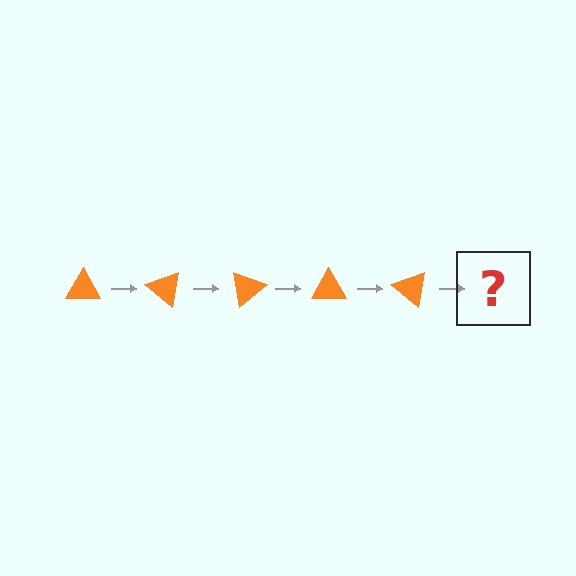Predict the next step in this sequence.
The next step is an orange triangle rotated 200 degrees.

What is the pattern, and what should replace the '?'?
The pattern is that the triangle rotates 40 degrees each step. The '?' should be an orange triangle rotated 200 degrees.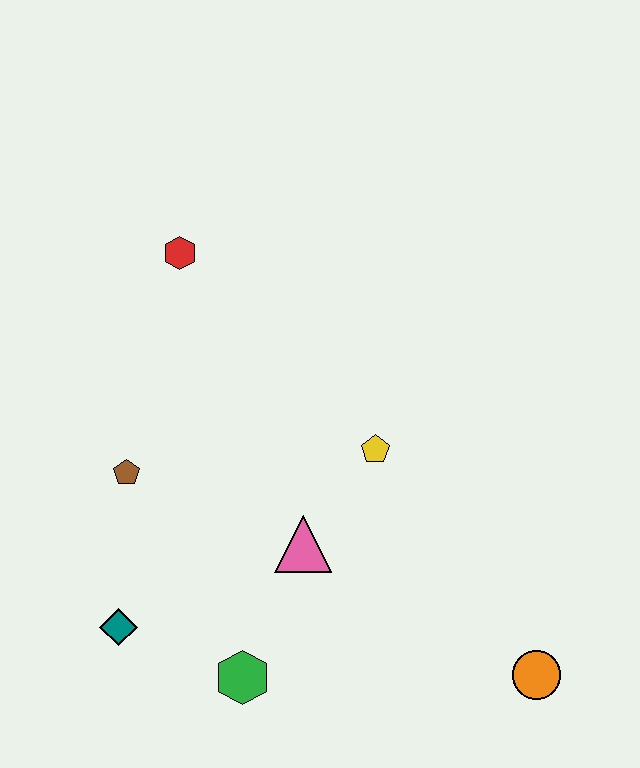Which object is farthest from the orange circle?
The red hexagon is farthest from the orange circle.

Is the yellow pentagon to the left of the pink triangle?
No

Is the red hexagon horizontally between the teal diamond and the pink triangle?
Yes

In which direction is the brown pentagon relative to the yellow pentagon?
The brown pentagon is to the left of the yellow pentagon.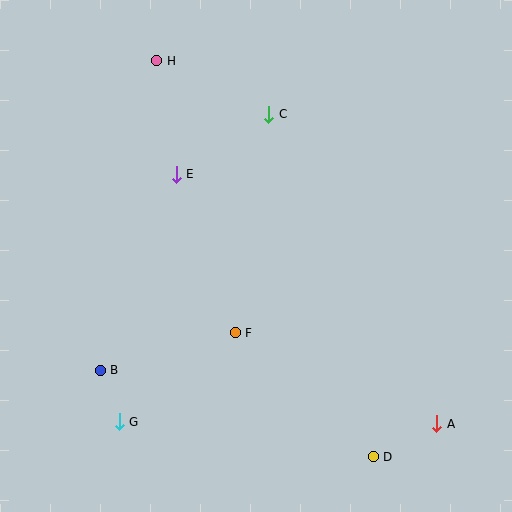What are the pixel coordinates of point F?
Point F is at (235, 333).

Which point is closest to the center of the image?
Point F at (235, 333) is closest to the center.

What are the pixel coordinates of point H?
Point H is at (157, 61).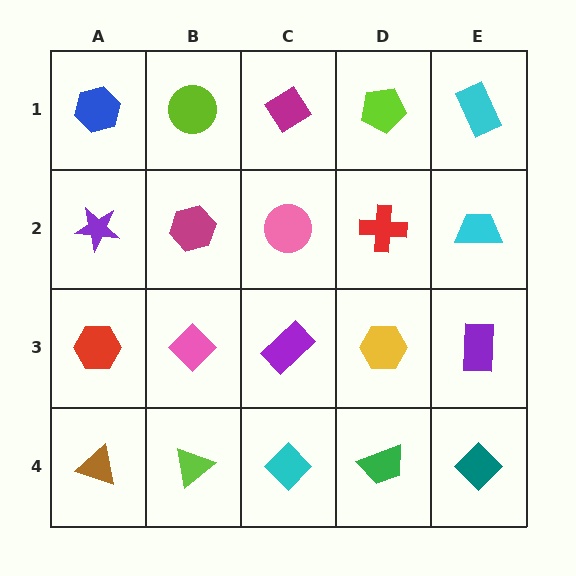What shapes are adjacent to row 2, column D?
A lime pentagon (row 1, column D), a yellow hexagon (row 3, column D), a pink circle (row 2, column C), a cyan trapezoid (row 2, column E).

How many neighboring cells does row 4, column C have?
3.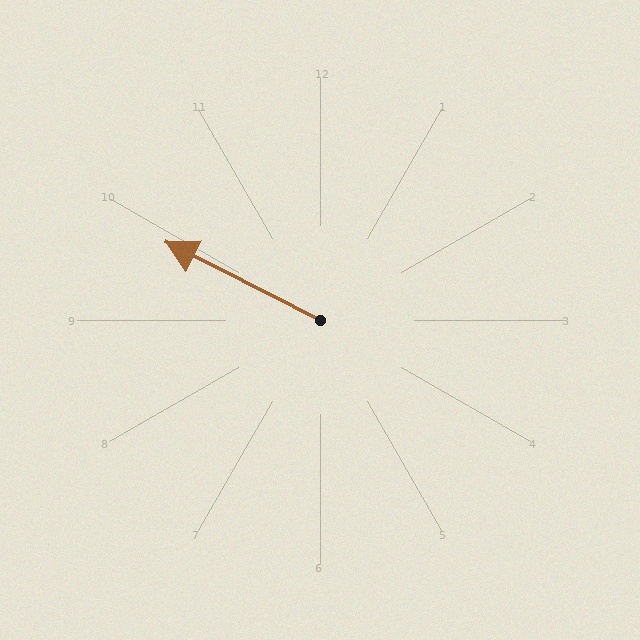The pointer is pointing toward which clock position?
Roughly 10 o'clock.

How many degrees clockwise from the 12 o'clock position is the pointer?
Approximately 297 degrees.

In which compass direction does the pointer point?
Northwest.